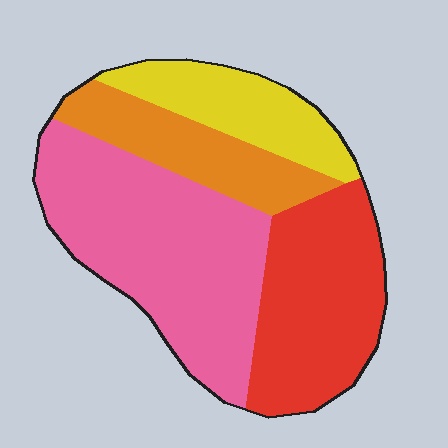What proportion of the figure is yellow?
Yellow takes up less than a sixth of the figure.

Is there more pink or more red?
Pink.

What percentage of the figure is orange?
Orange takes up about one sixth (1/6) of the figure.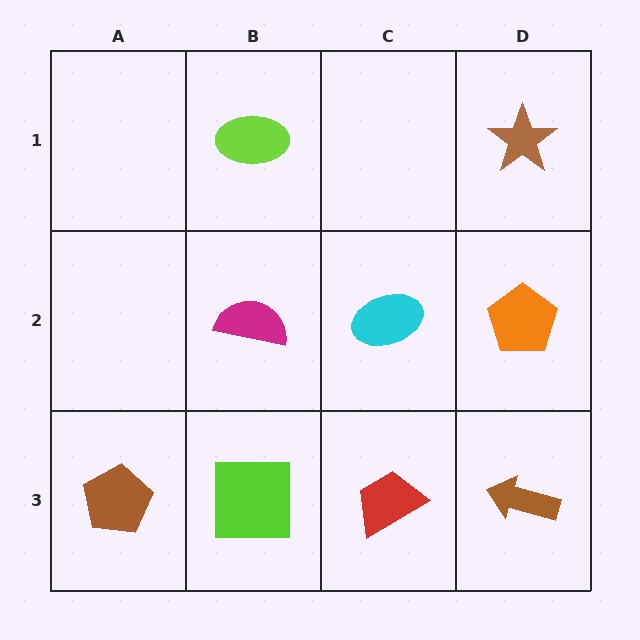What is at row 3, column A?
A brown pentagon.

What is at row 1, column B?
A lime ellipse.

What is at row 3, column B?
A lime square.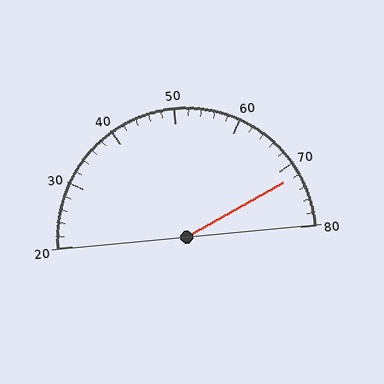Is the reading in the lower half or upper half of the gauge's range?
The reading is in the upper half of the range (20 to 80).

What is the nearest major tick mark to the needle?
The nearest major tick mark is 70.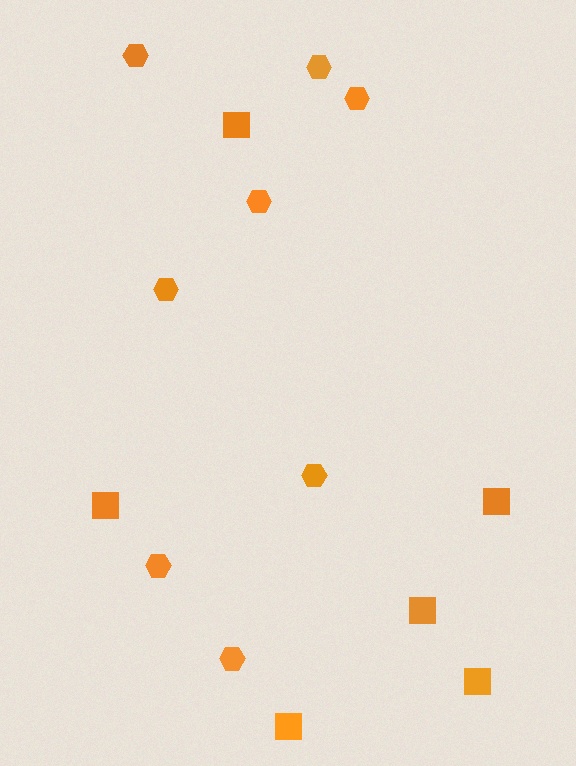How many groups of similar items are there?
There are 2 groups: one group of squares (6) and one group of hexagons (8).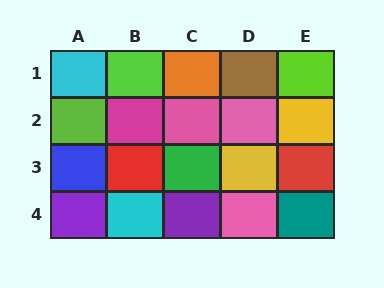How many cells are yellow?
2 cells are yellow.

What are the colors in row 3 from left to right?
Blue, red, green, yellow, red.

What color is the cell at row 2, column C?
Pink.